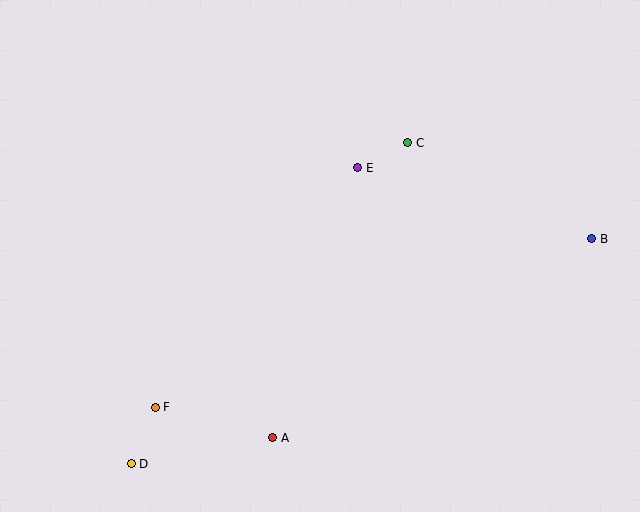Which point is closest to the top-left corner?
Point E is closest to the top-left corner.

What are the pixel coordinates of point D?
Point D is at (131, 464).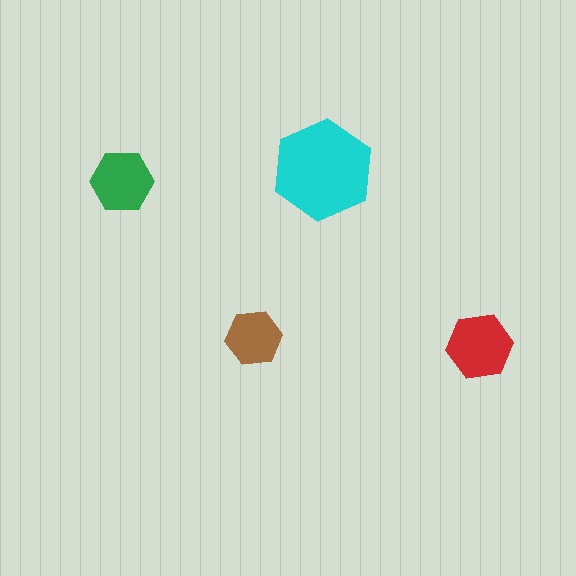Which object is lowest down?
The red hexagon is bottommost.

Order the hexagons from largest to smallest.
the cyan one, the red one, the green one, the brown one.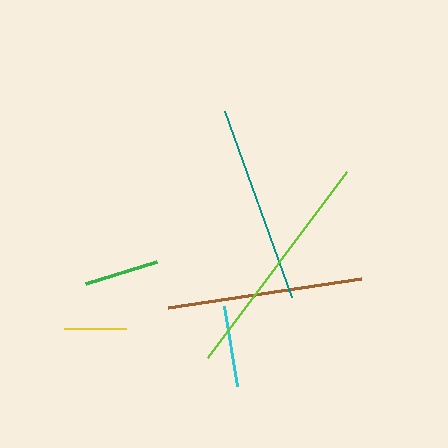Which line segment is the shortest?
The yellow line is the shortest at approximately 62 pixels.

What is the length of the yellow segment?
The yellow segment is approximately 62 pixels long.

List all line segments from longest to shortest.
From longest to shortest: lime, teal, brown, cyan, green, yellow.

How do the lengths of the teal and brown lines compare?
The teal and brown lines are approximately the same length.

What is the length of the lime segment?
The lime segment is approximately 232 pixels long.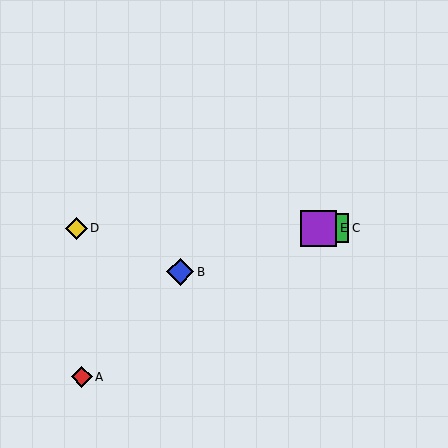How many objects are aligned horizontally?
3 objects (C, D, E) are aligned horizontally.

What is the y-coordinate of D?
Object D is at y≈228.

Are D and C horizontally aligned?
Yes, both are at y≈228.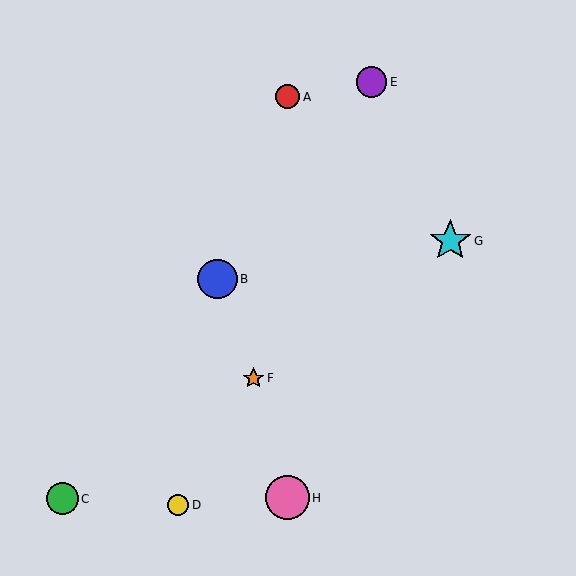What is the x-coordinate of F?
Object F is at x≈254.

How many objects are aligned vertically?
2 objects (A, H) are aligned vertically.